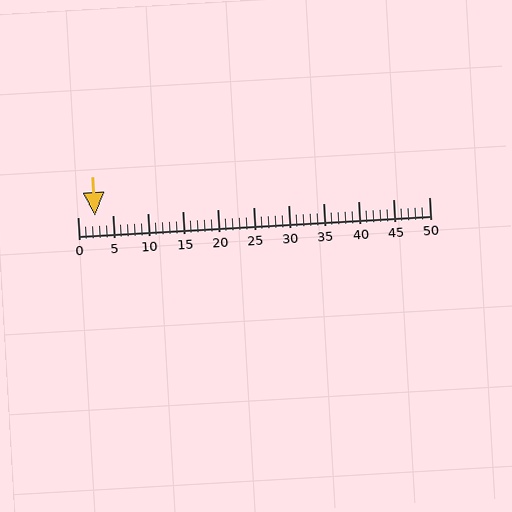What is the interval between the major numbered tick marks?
The major tick marks are spaced 5 units apart.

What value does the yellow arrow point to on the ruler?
The yellow arrow points to approximately 2.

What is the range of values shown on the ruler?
The ruler shows values from 0 to 50.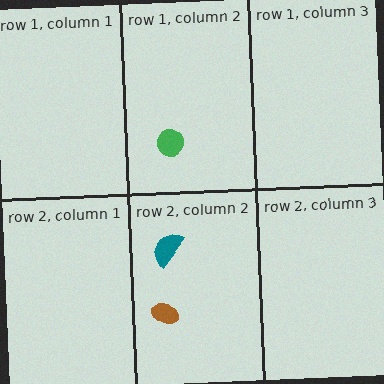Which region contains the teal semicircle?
The row 2, column 2 region.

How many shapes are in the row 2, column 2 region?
2.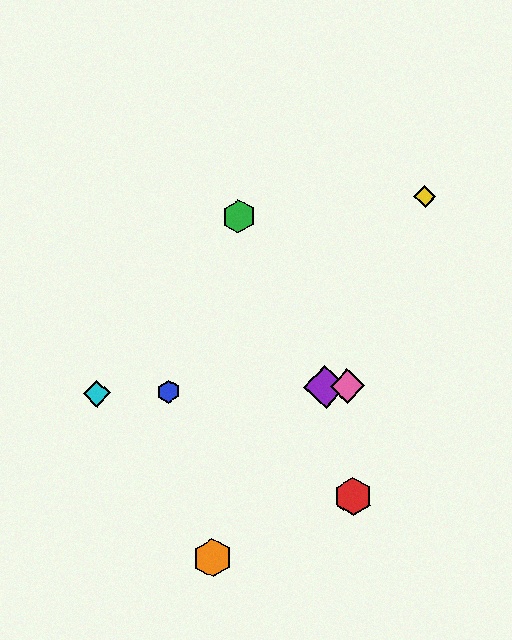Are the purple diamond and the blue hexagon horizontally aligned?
Yes, both are at y≈387.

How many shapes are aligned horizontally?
4 shapes (the blue hexagon, the purple diamond, the cyan diamond, the pink diamond) are aligned horizontally.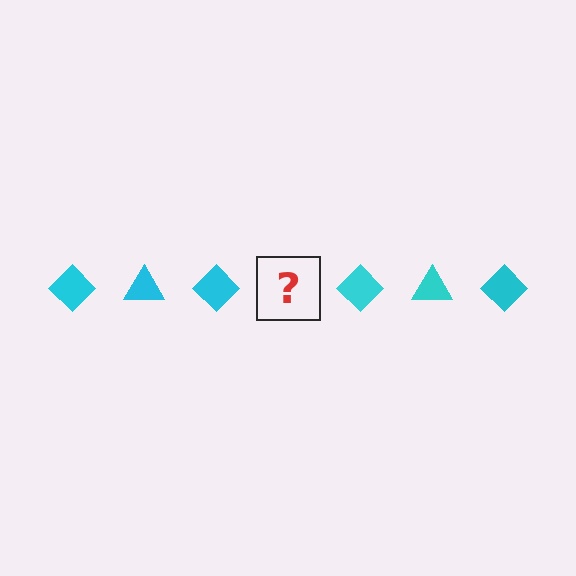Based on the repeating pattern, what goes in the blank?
The blank should be a cyan triangle.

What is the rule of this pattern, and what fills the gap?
The rule is that the pattern cycles through diamond, triangle shapes in cyan. The gap should be filled with a cyan triangle.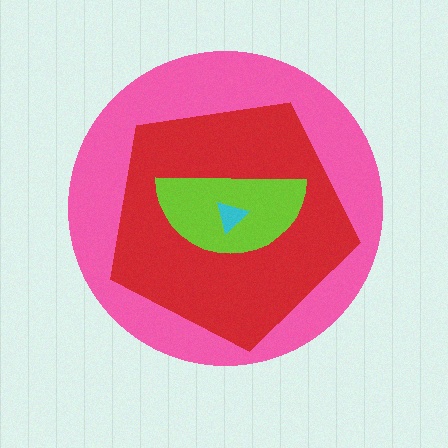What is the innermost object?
The cyan triangle.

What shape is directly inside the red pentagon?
The lime semicircle.